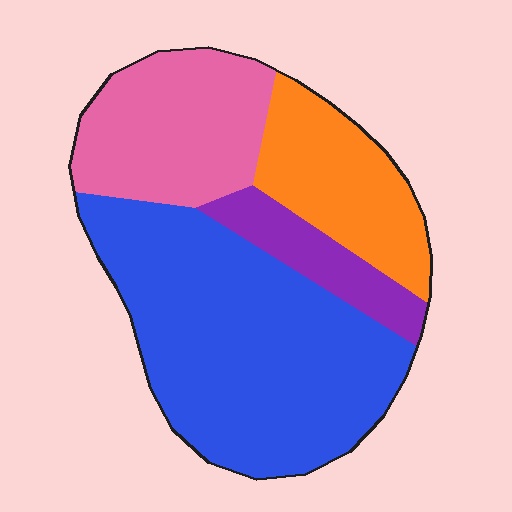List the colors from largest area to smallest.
From largest to smallest: blue, pink, orange, purple.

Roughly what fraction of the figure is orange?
Orange takes up about one sixth (1/6) of the figure.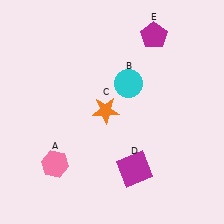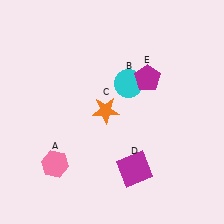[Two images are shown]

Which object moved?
The magenta pentagon (E) moved down.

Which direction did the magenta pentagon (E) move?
The magenta pentagon (E) moved down.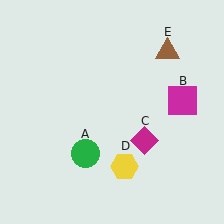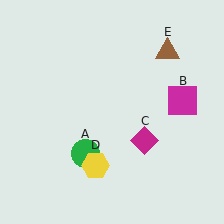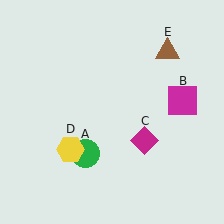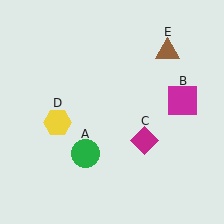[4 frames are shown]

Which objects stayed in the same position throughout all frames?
Green circle (object A) and magenta square (object B) and magenta diamond (object C) and brown triangle (object E) remained stationary.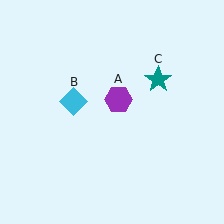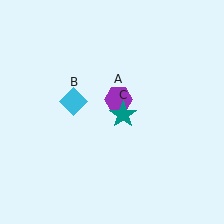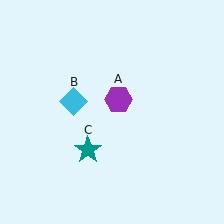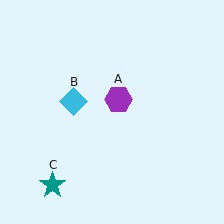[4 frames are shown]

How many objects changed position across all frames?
1 object changed position: teal star (object C).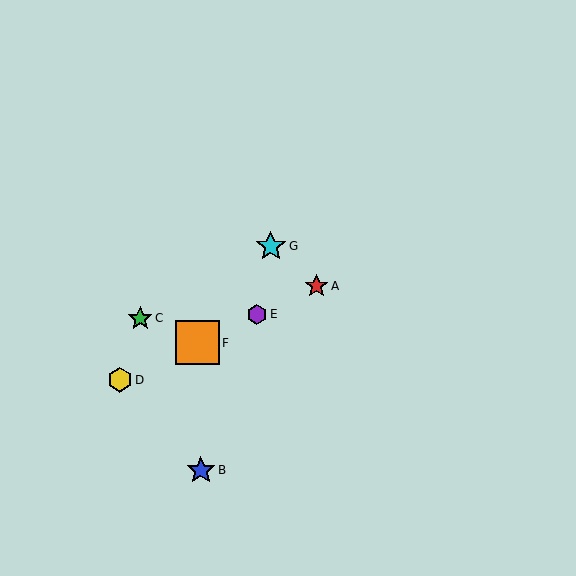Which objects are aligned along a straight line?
Objects A, D, E, F are aligned along a straight line.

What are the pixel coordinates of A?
Object A is at (317, 286).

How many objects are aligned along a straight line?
4 objects (A, D, E, F) are aligned along a straight line.